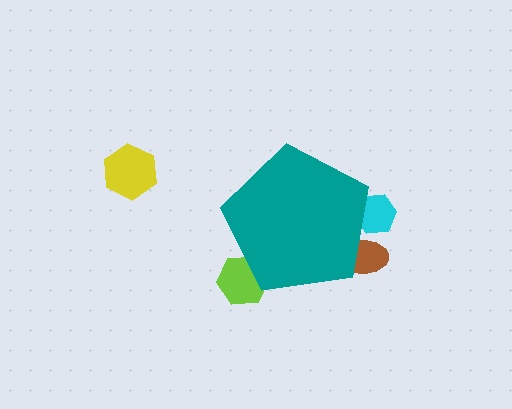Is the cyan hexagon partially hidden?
Yes, the cyan hexagon is partially hidden behind the teal pentagon.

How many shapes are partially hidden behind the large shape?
3 shapes are partially hidden.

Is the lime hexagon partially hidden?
Yes, the lime hexagon is partially hidden behind the teal pentagon.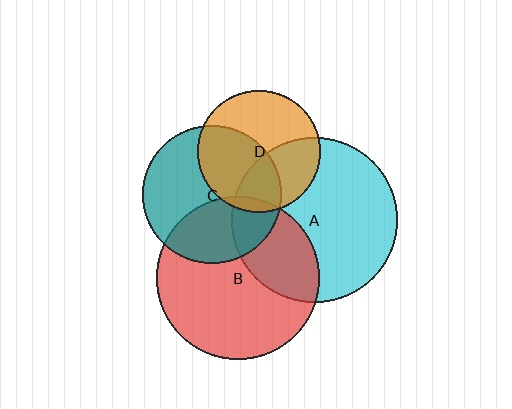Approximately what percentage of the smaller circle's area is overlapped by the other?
Approximately 30%.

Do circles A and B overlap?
Yes.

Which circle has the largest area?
Circle A (cyan).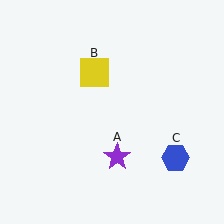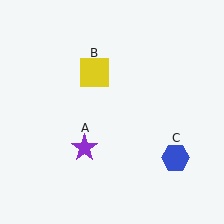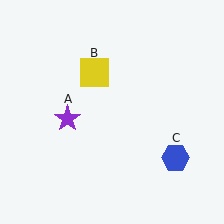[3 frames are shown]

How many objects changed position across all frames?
1 object changed position: purple star (object A).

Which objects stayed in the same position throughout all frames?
Yellow square (object B) and blue hexagon (object C) remained stationary.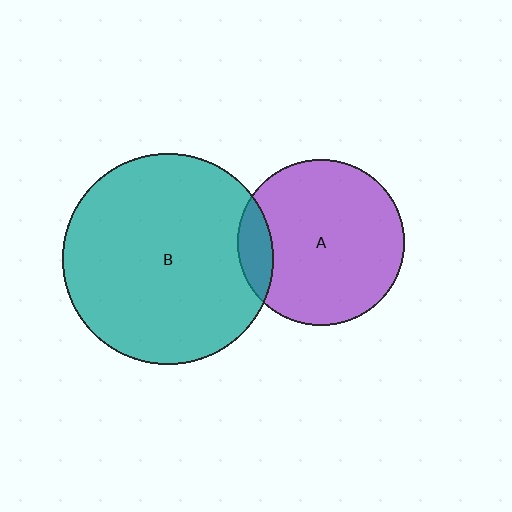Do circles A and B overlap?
Yes.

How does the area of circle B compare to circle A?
Approximately 1.6 times.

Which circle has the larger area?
Circle B (teal).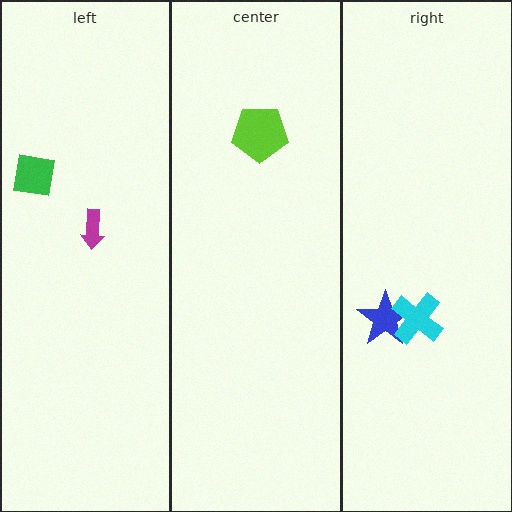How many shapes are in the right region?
2.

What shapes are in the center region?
The lime pentagon.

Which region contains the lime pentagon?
The center region.